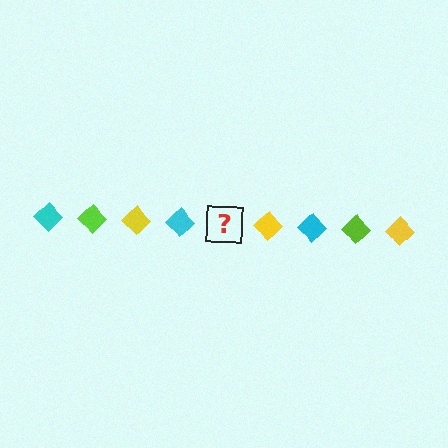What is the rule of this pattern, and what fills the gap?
The rule is that the pattern cycles through cyan, lime, yellow diamonds. The gap should be filled with a lime diamond.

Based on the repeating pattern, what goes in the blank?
The blank should be a lime diamond.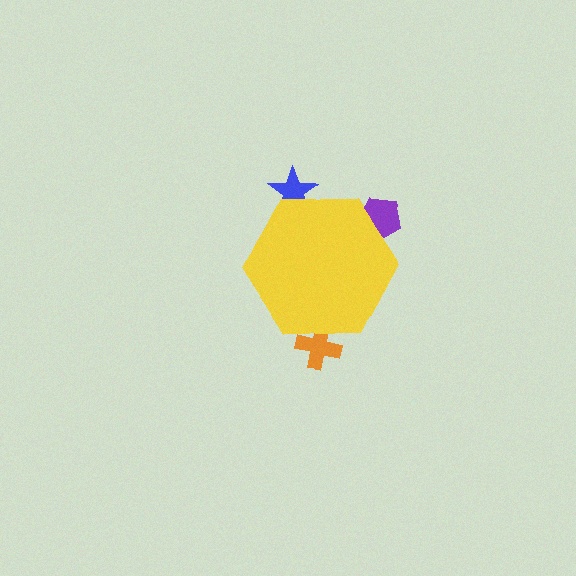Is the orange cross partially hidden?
Yes, the orange cross is partially hidden behind the yellow hexagon.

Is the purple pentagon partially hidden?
Yes, the purple pentagon is partially hidden behind the yellow hexagon.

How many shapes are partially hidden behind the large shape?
3 shapes are partially hidden.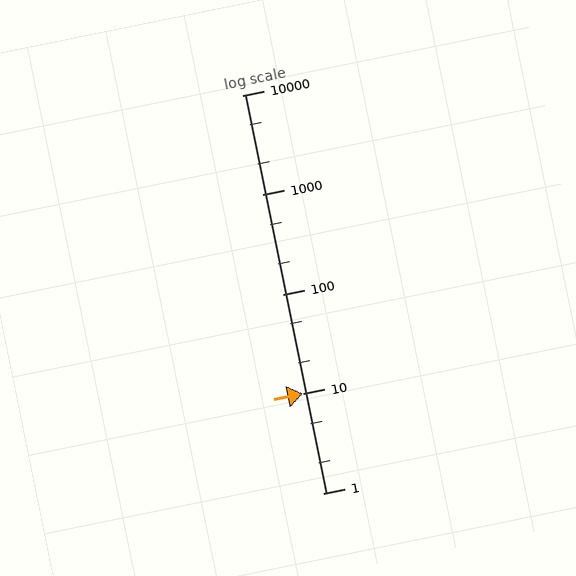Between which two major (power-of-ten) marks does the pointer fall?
The pointer is between 10 and 100.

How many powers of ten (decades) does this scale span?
The scale spans 4 decades, from 1 to 10000.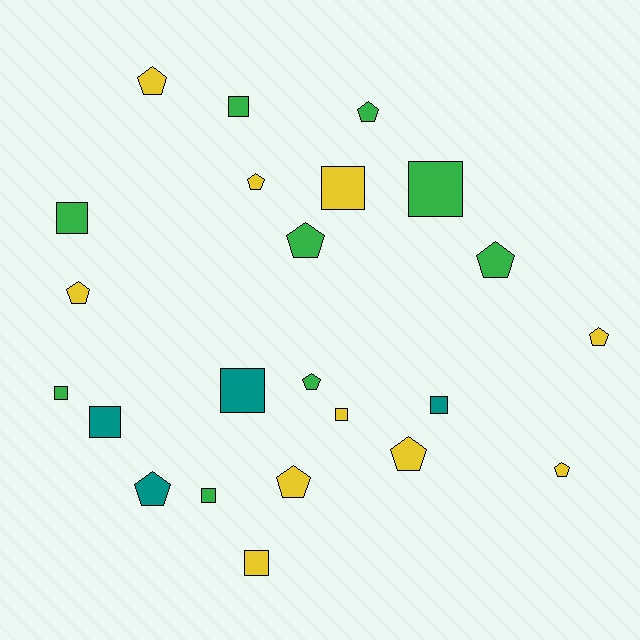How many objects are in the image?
There are 23 objects.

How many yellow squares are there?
There are 3 yellow squares.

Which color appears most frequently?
Yellow, with 10 objects.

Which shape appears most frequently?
Pentagon, with 12 objects.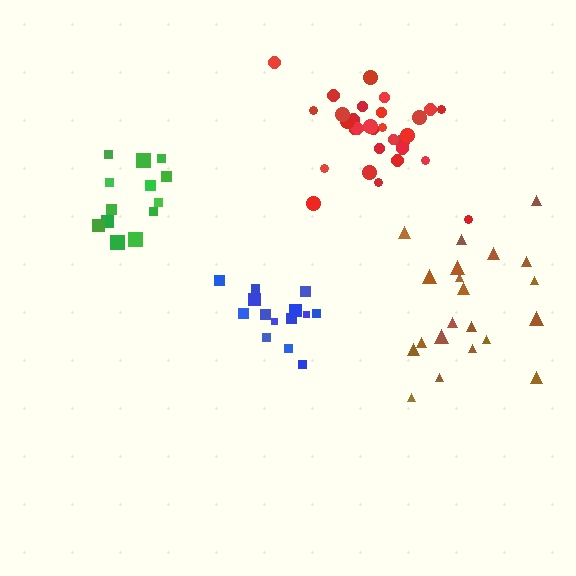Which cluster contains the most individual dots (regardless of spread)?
Red (31).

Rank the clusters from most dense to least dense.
green, red, blue, brown.